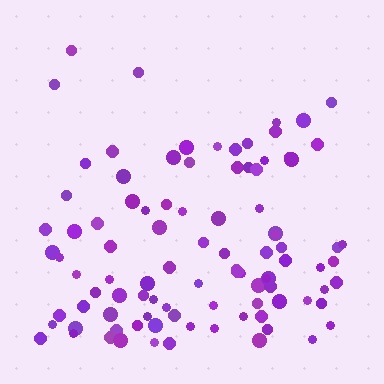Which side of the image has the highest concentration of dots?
The bottom.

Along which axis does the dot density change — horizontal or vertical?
Vertical.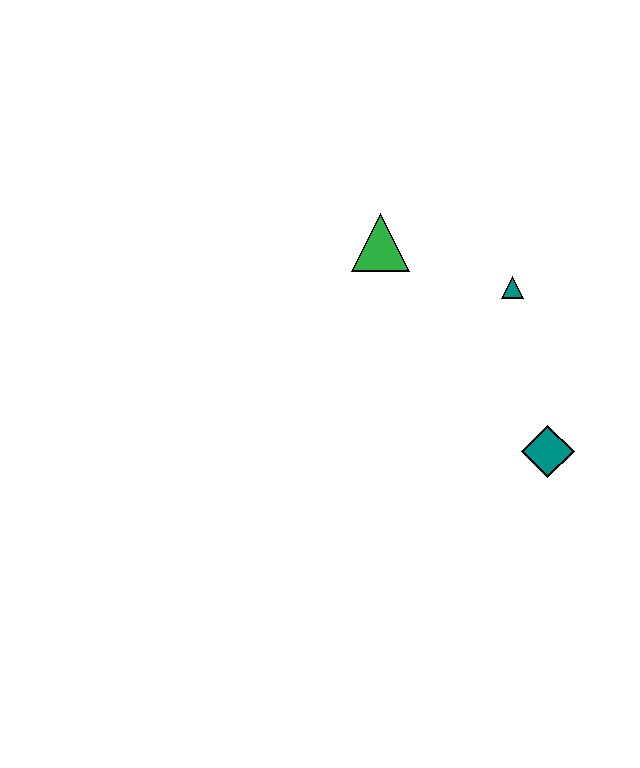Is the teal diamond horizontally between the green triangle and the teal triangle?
No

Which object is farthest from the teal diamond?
The green triangle is farthest from the teal diamond.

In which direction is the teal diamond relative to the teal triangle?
The teal diamond is below the teal triangle.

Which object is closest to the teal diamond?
The teal triangle is closest to the teal diamond.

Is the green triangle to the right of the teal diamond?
No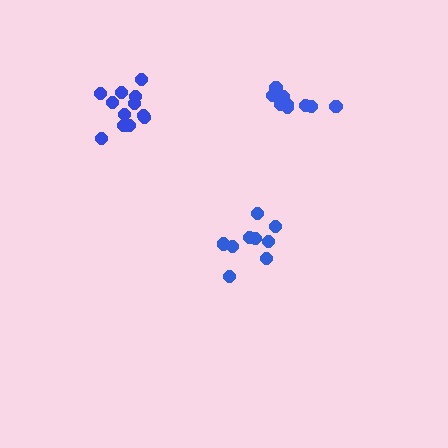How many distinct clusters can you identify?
There are 3 distinct clusters.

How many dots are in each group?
Group 1: 9 dots, Group 2: 12 dots, Group 3: 9 dots (30 total).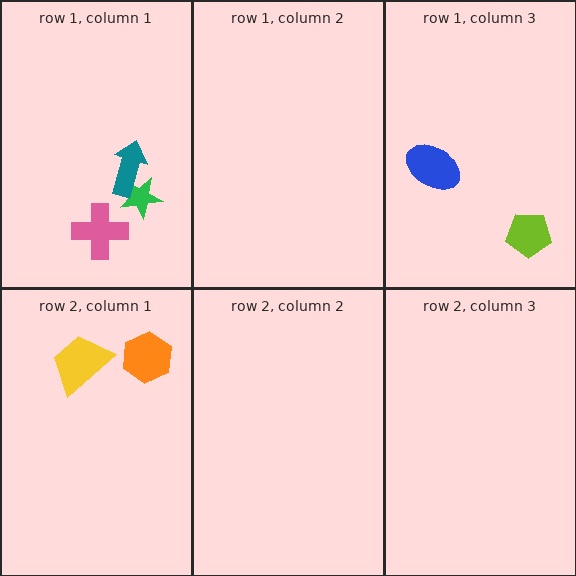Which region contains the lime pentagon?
The row 1, column 3 region.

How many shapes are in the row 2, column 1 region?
2.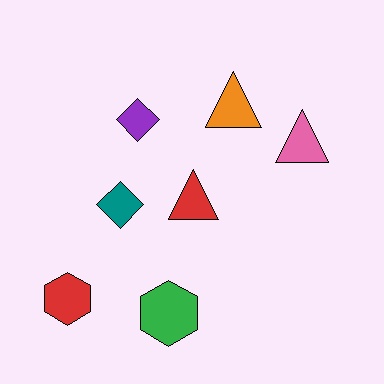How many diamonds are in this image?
There are 2 diamonds.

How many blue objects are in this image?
There are no blue objects.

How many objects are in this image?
There are 7 objects.